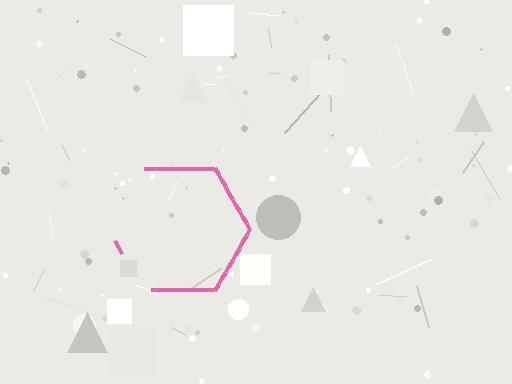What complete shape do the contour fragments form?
The contour fragments form a hexagon.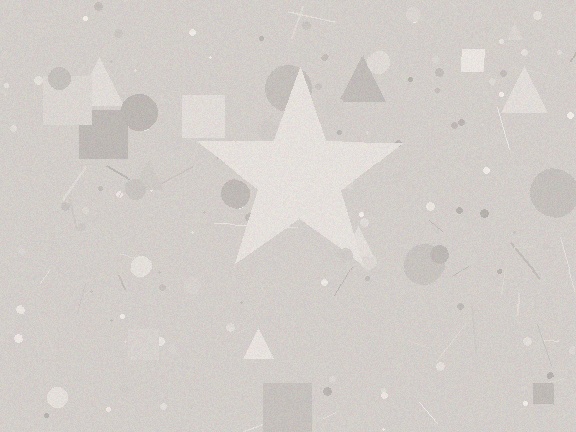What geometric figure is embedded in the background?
A star is embedded in the background.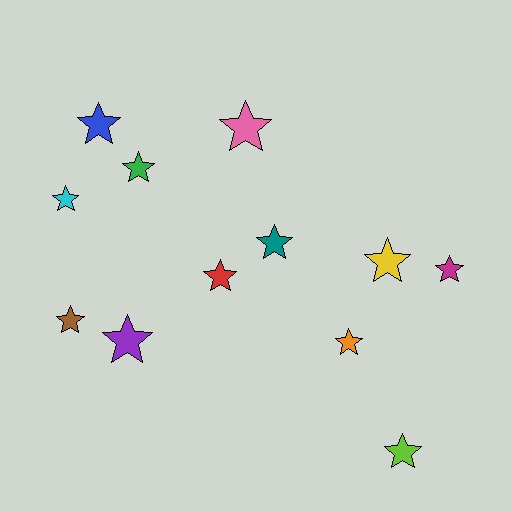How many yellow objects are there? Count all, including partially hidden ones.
There is 1 yellow object.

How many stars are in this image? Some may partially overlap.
There are 12 stars.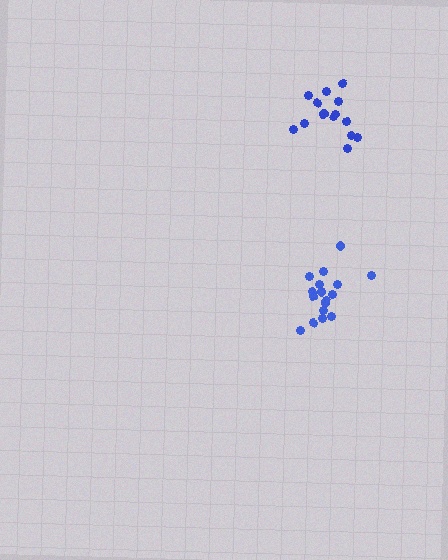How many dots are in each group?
Group 1: 18 dots, Group 2: 14 dots (32 total).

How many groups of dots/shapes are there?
There are 2 groups.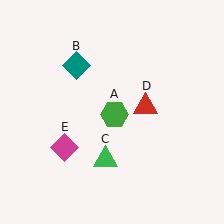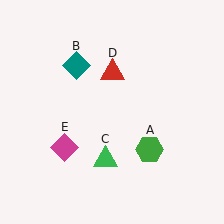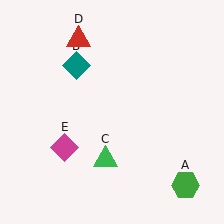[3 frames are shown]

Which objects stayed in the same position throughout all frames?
Teal diamond (object B) and green triangle (object C) and magenta diamond (object E) remained stationary.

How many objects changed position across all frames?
2 objects changed position: green hexagon (object A), red triangle (object D).